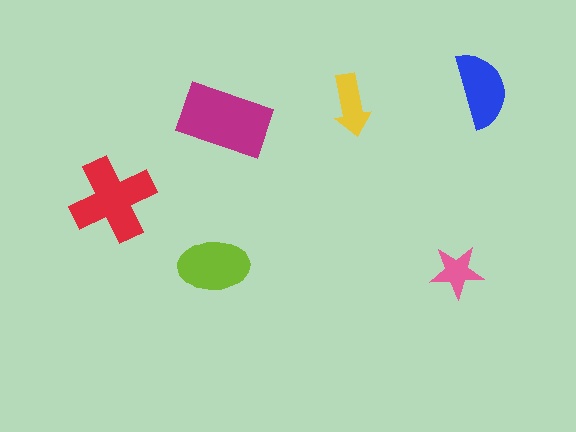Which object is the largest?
The magenta rectangle.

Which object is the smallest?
The pink star.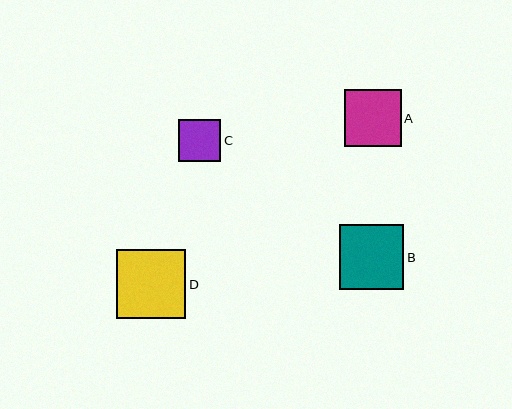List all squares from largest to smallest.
From largest to smallest: D, B, A, C.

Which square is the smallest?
Square C is the smallest with a size of approximately 42 pixels.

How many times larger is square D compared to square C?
Square D is approximately 1.6 times the size of square C.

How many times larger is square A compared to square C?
Square A is approximately 1.3 times the size of square C.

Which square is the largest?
Square D is the largest with a size of approximately 69 pixels.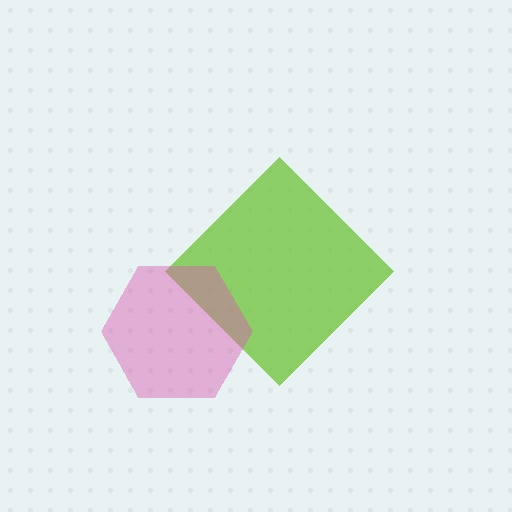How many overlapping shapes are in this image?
There are 2 overlapping shapes in the image.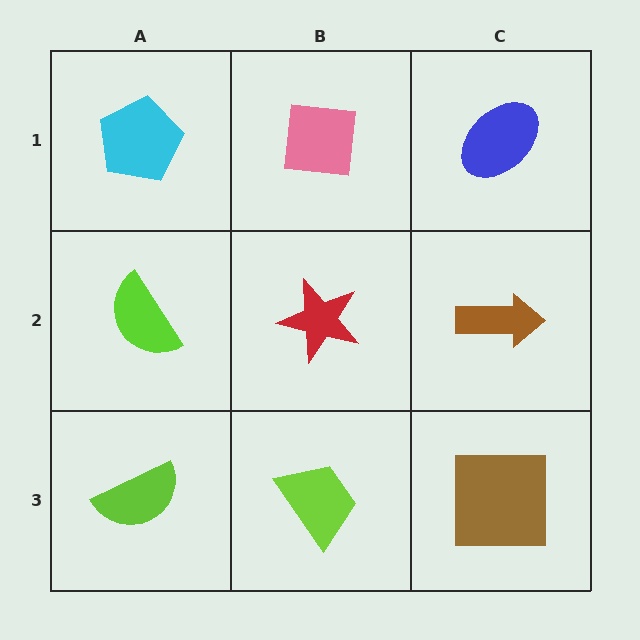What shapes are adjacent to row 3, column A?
A lime semicircle (row 2, column A), a lime trapezoid (row 3, column B).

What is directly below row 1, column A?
A lime semicircle.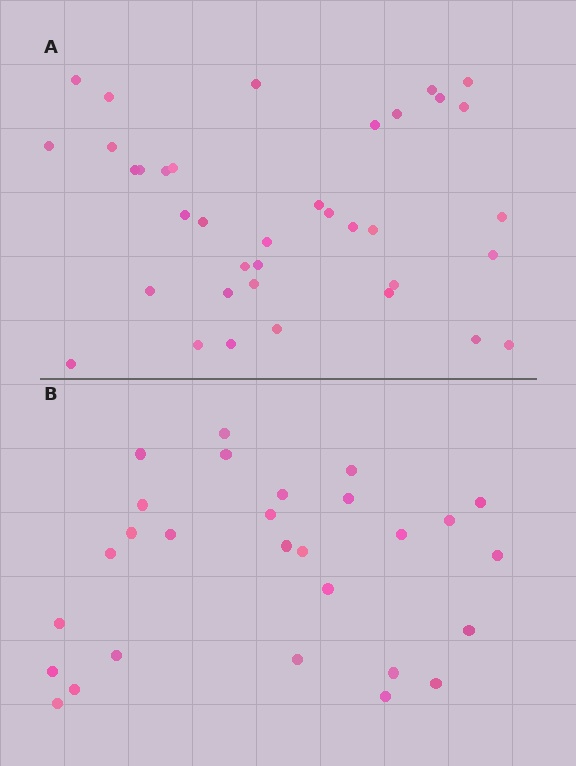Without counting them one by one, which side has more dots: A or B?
Region A (the top region) has more dots.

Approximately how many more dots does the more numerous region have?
Region A has roughly 8 or so more dots than region B.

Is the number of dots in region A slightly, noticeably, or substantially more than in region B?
Region A has noticeably more, but not dramatically so. The ratio is roughly 1.3 to 1.